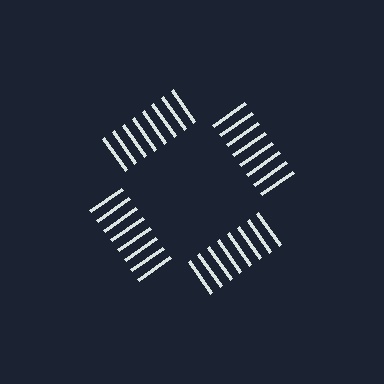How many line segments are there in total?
32 — 8 along each of the 4 edges.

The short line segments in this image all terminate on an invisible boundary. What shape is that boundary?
An illusory square — the line segments terminate on its edges but no continuous stroke is drawn.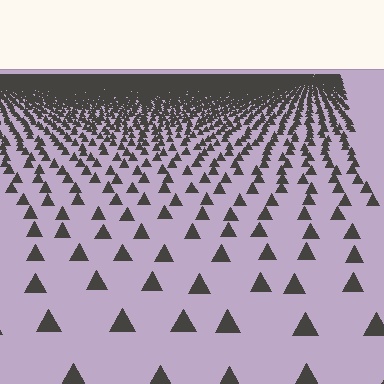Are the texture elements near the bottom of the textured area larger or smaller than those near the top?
Larger. Near the bottom, elements are closer to the viewer and appear at a bigger on-screen size.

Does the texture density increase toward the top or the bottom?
Density increases toward the top.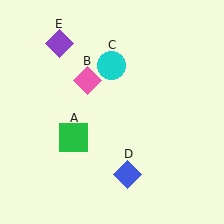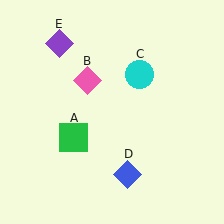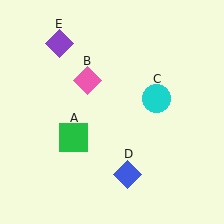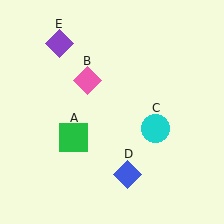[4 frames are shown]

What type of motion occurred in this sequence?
The cyan circle (object C) rotated clockwise around the center of the scene.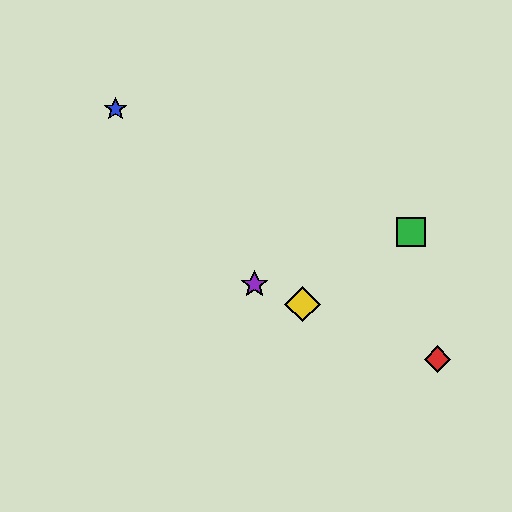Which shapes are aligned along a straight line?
The red diamond, the yellow diamond, the purple star are aligned along a straight line.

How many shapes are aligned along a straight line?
3 shapes (the red diamond, the yellow diamond, the purple star) are aligned along a straight line.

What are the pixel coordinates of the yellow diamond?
The yellow diamond is at (302, 304).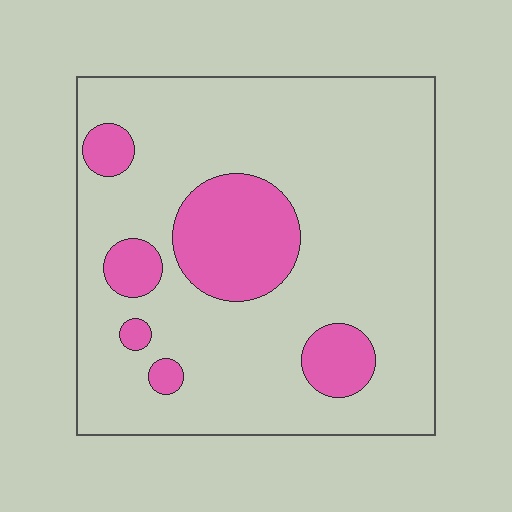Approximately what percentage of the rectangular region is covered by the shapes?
Approximately 20%.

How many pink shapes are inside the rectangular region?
6.